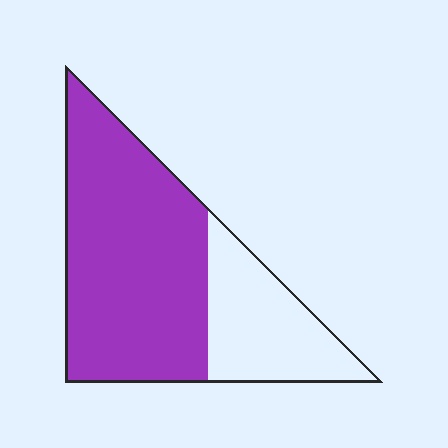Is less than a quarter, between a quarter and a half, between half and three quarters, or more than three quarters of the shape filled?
Between half and three quarters.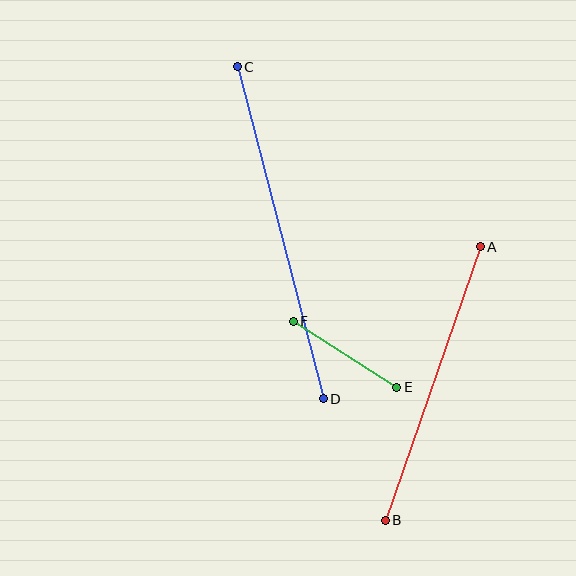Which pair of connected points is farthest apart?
Points C and D are farthest apart.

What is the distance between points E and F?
The distance is approximately 123 pixels.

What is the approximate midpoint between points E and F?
The midpoint is at approximately (345, 354) pixels.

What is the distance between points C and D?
The distance is approximately 343 pixels.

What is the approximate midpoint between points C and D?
The midpoint is at approximately (280, 233) pixels.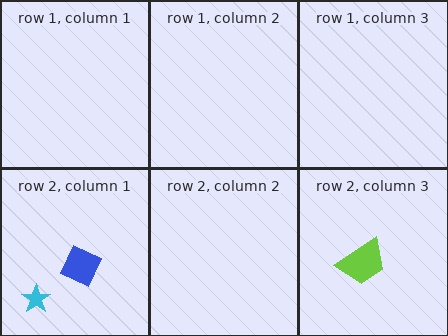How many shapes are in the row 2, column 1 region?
2.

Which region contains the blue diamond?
The row 2, column 1 region.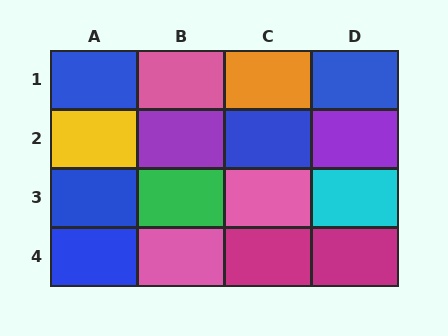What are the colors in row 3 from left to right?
Blue, green, pink, cyan.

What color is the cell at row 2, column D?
Purple.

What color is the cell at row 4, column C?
Magenta.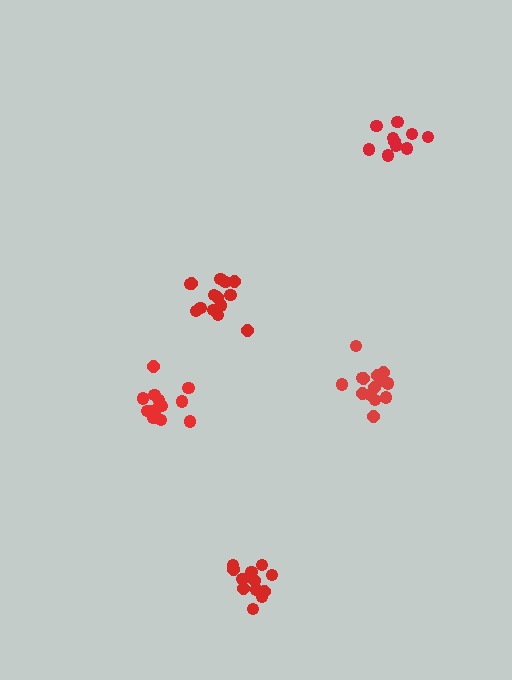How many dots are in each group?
Group 1: 10 dots, Group 2: 14 dots, Group 3: 14 dots, Group 4: 14 dots, Group 5: 13 dots (65 total).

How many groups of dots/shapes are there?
There are 5 groups.